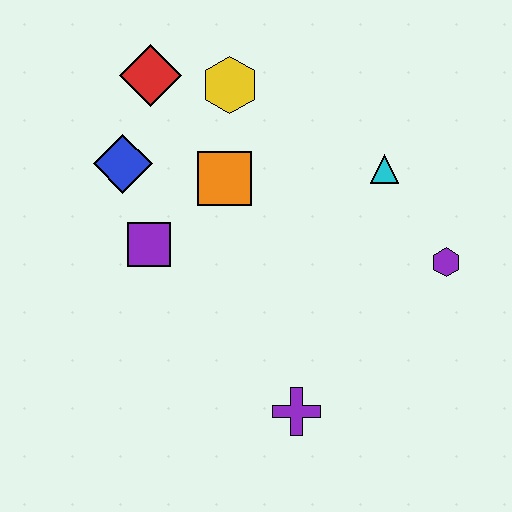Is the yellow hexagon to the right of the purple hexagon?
No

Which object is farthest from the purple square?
The purple hexagon is farthest from the purple square.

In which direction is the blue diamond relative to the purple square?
The blue diamond is above the purple square.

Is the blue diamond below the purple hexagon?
No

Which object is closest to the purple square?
The blue diamond is closest to the purple square.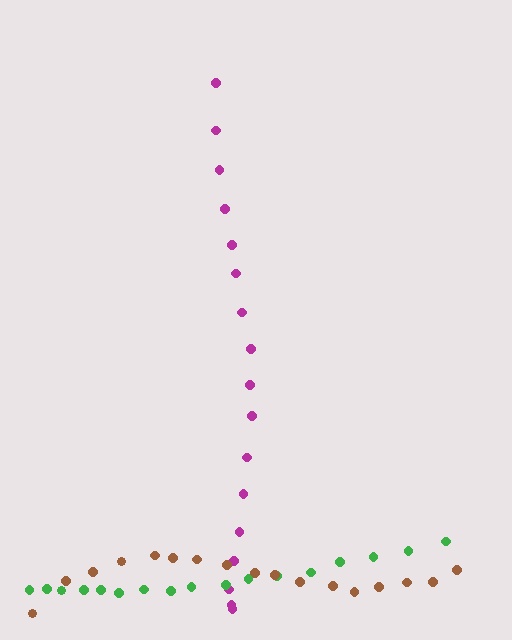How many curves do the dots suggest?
There are 3 distinct paths.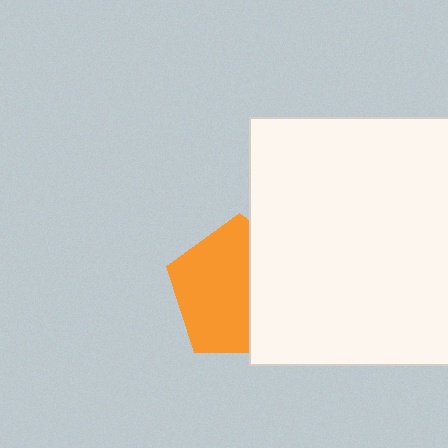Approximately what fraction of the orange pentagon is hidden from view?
Roughly 40% of the orange pentagon is hidden behind the white rectangle.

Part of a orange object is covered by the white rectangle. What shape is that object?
It is a pentagon.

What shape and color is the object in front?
The object in front is a white rectangle.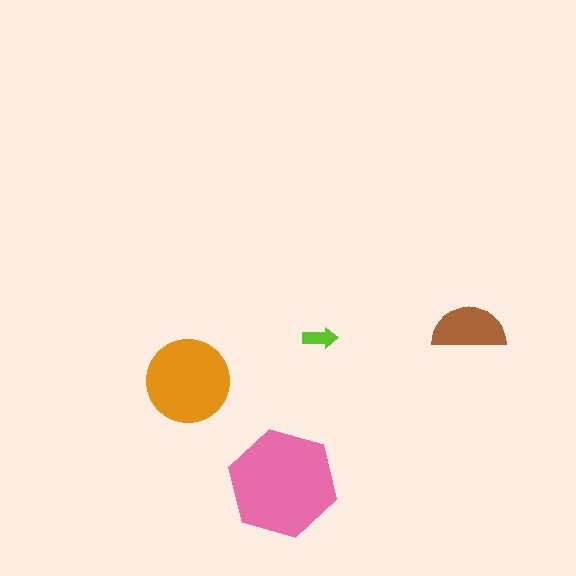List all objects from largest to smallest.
The pink hexagon, the orange circle, the brown semicircle, the lime arrow.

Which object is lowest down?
The pink hexagon is bottommost.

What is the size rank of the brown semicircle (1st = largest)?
3rd.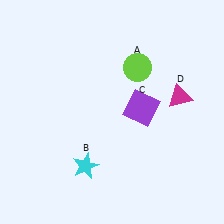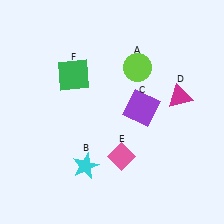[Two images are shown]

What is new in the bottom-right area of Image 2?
A pink diamond (E) was added in the bottom-right area of Image 2.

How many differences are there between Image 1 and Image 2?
There are 2 differences between the two images.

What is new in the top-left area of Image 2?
A green square (F) was added in the top-left area of Image 2.